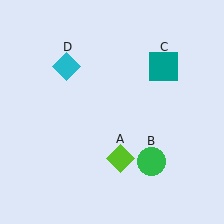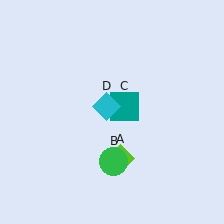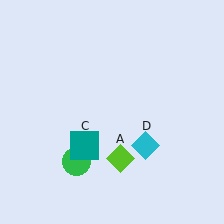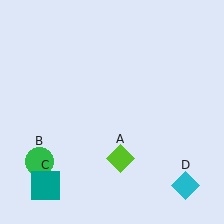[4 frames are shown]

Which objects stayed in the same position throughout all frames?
Lime diamond (object A) remained stationary.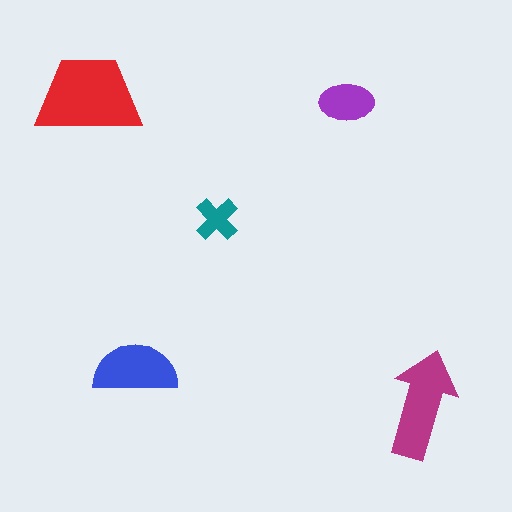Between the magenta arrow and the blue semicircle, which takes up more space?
The magenta arrow.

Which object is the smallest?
The teal cross.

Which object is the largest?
The red trapezoid.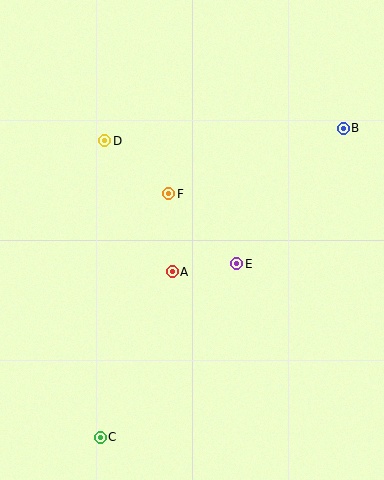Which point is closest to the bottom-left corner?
Point C is closest to the bottom-left corner.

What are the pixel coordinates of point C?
Point C is at (100, 437).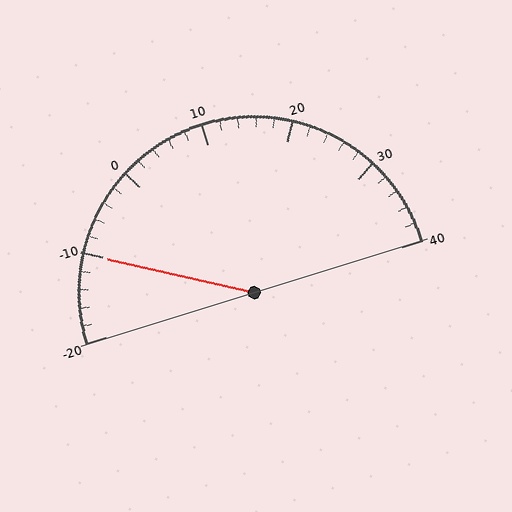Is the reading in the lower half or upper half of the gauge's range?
The reading is in the lower half of the range (-20 to 40).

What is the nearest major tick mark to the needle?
The nearest major tick mark is -10.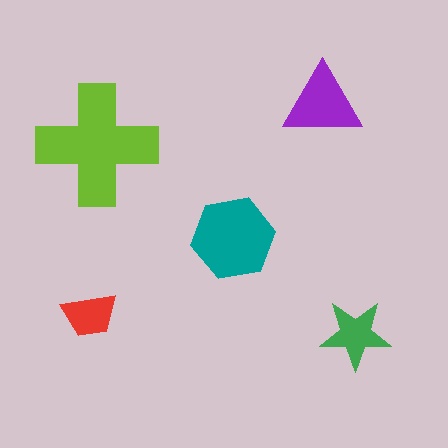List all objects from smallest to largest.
The red trapezoid, the green star, the purple triangle, the teal hexagon, the lime cross.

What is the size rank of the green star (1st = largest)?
4th.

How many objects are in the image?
There are 5 objects in the image.